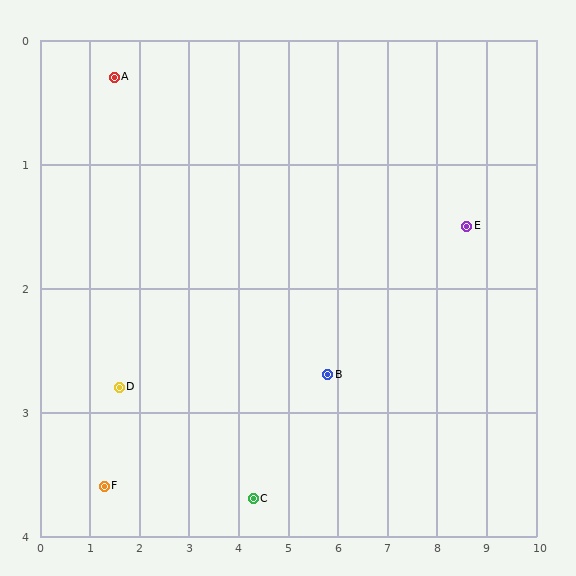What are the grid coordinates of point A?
Point A is at approximately (1.5, 0.3).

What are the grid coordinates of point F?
Point F is at approximately (1.3, 3.6).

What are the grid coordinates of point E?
Point E is at approximately (8.6, 1.5).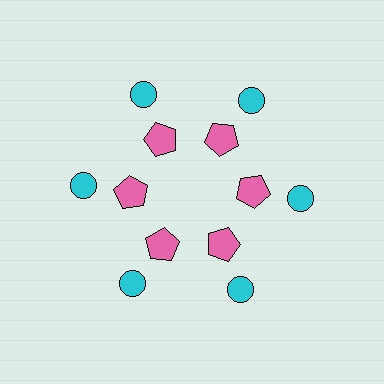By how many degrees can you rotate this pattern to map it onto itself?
The pattern maps onto itself every 60 degrees of rotation.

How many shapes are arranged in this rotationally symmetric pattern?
There are 12 shapes, arranged in 6 groups of 2.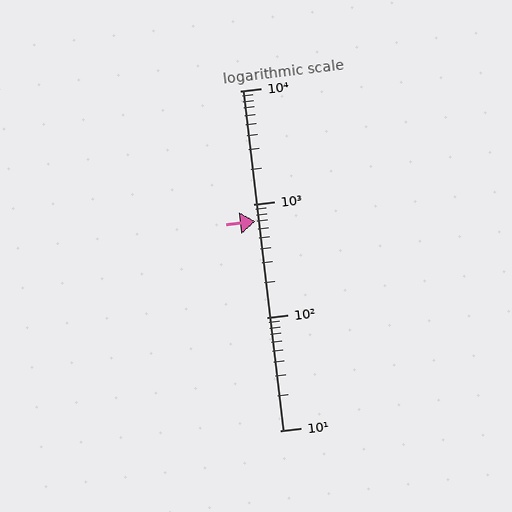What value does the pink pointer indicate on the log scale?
The pointer indicates approximately 700.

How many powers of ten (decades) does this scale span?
The scale spans 3 decades, from 10 to 10000.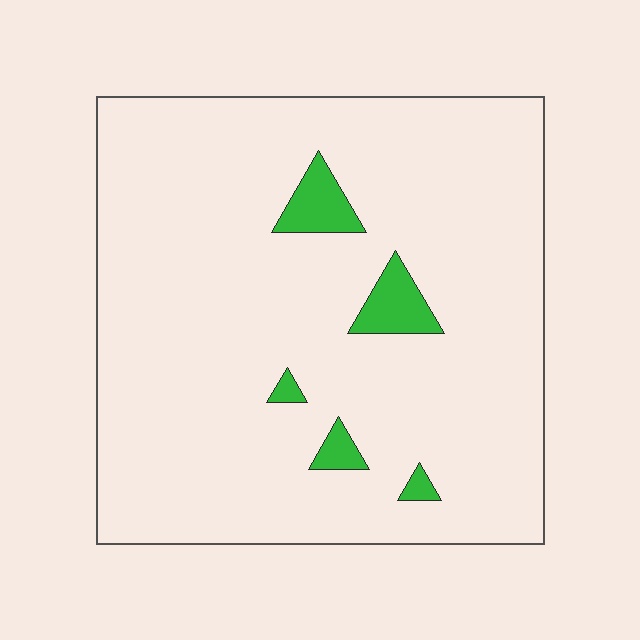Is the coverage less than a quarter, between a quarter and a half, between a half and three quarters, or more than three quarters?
Less than a quarter.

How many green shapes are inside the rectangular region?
5.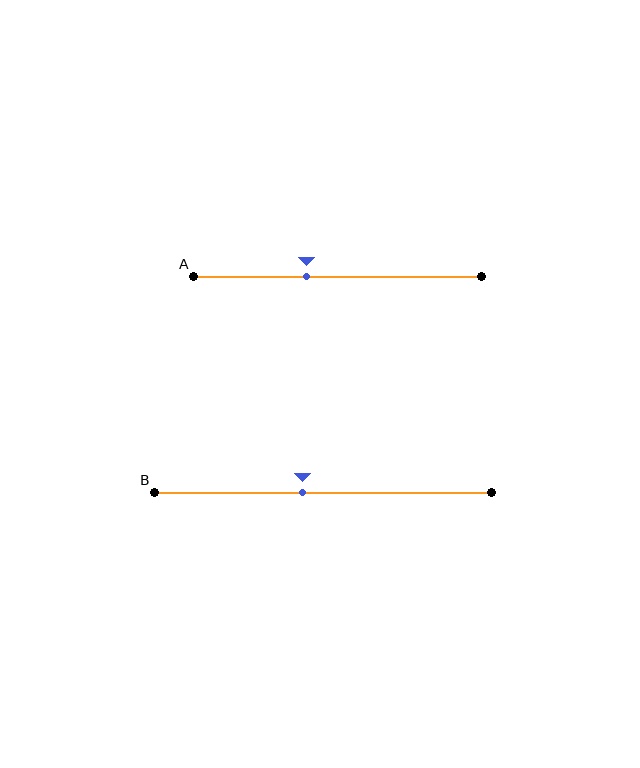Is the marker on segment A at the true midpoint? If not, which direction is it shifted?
No, the marker on segment A is shifted to the left by about 11% of the segment length.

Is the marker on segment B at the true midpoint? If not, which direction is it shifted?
No, the marker on segment B is shifted to the left by about 6% of the segment length.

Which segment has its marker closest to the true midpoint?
Segment B has its marker closest to the true midpoint.